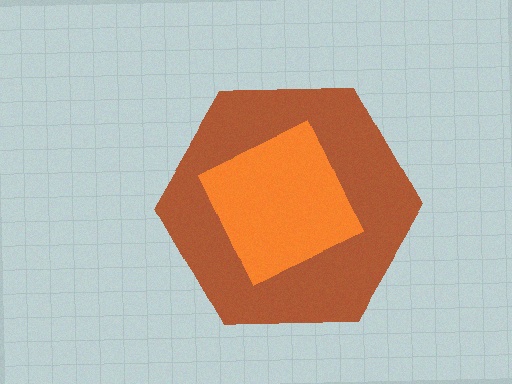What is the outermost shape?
The brown hexagon.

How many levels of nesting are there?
2.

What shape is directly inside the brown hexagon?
The orange diamond.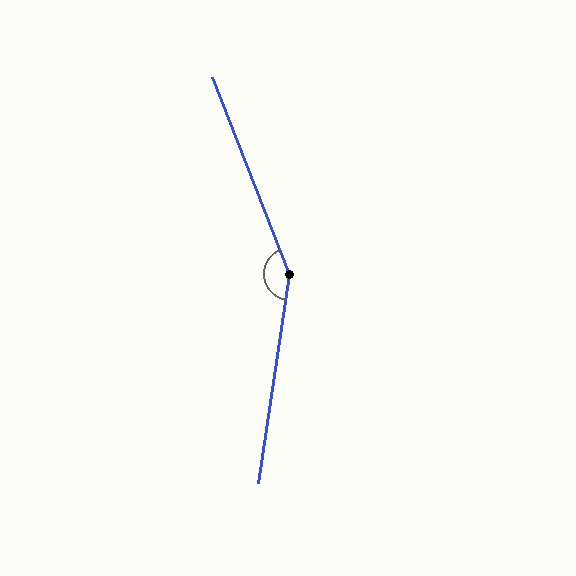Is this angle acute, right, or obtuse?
It is obtuse.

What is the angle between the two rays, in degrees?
Approximately 150 degrees.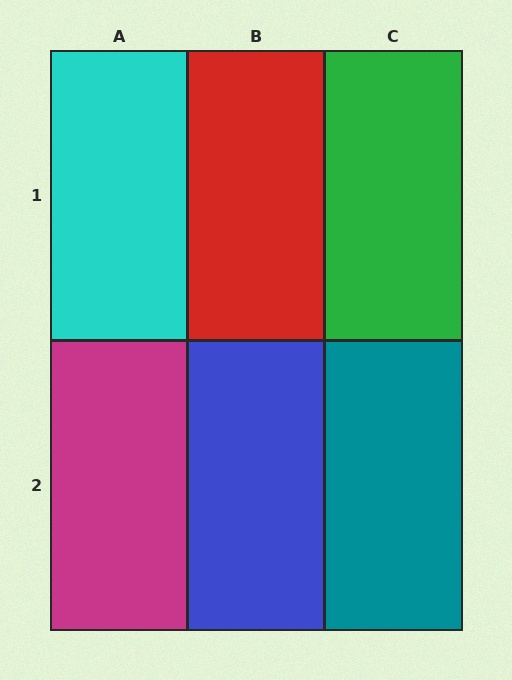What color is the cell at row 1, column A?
Cyan.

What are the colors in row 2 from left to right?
Magenta, blue, teal.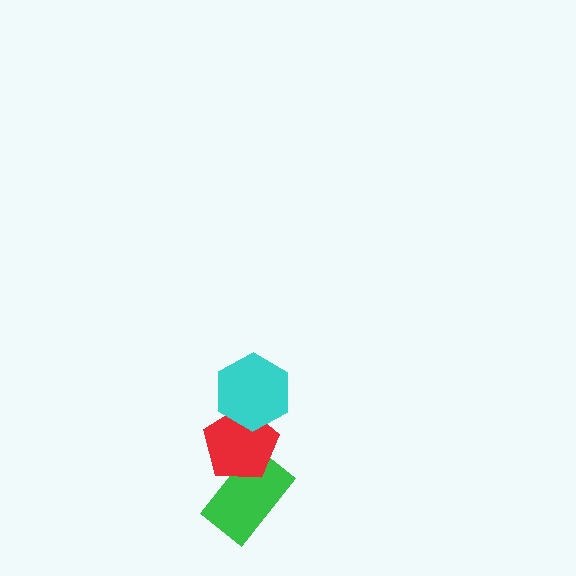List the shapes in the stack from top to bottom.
From top to bottom: the cyan hexagon, the red pentagon, the green rectangle.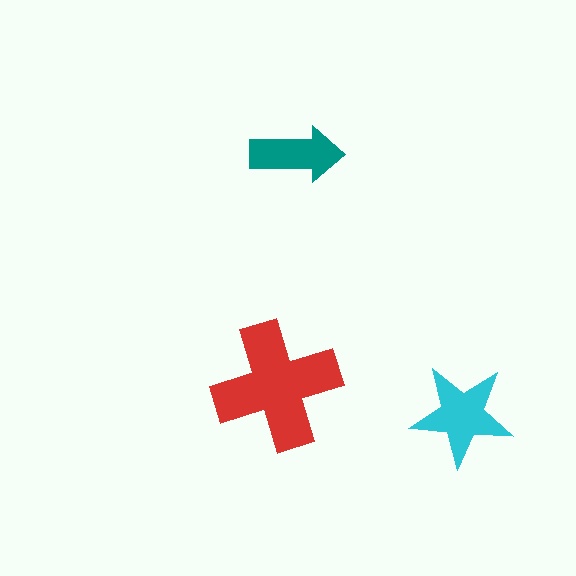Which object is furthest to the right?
The cyan star is rightmost.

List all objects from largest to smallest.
The red cross, the cyan star, the teal arrow.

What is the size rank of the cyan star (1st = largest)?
2nd.